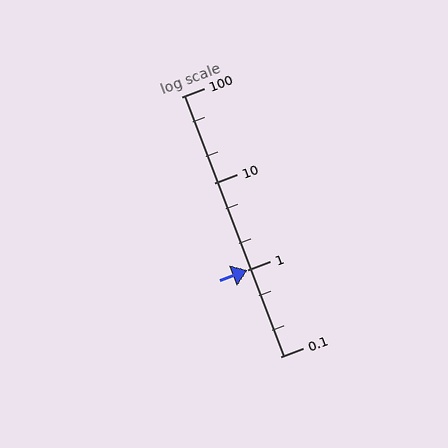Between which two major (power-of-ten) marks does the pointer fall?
The pointer is between 1 and 10.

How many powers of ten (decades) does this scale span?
The scale spans 3 decades, from 0.1 to 100.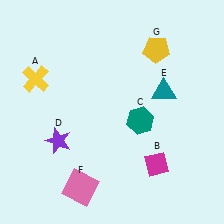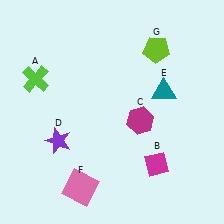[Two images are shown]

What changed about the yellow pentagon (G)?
In Image 1, G is yellow. In Image 2, it changed to lime.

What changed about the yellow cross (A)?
In Image 1, A is yellow. In Image 2, it changed to lime.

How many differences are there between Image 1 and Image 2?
There are 3 differences between the two images.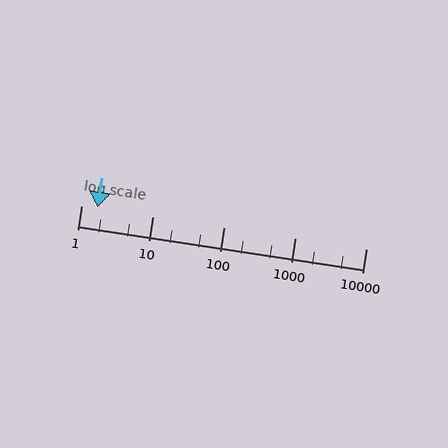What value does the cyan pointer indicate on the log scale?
The pointer indicates approximately 1.7.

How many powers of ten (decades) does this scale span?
The scale spans 4 decades, from 1 to 10000.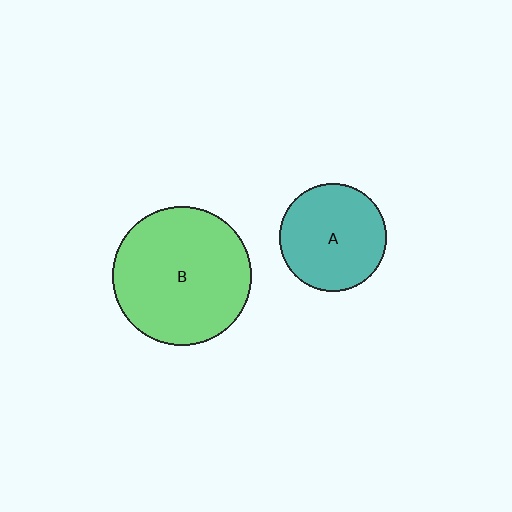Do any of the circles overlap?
No, none of the circles overlap.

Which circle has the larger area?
Circle B (green).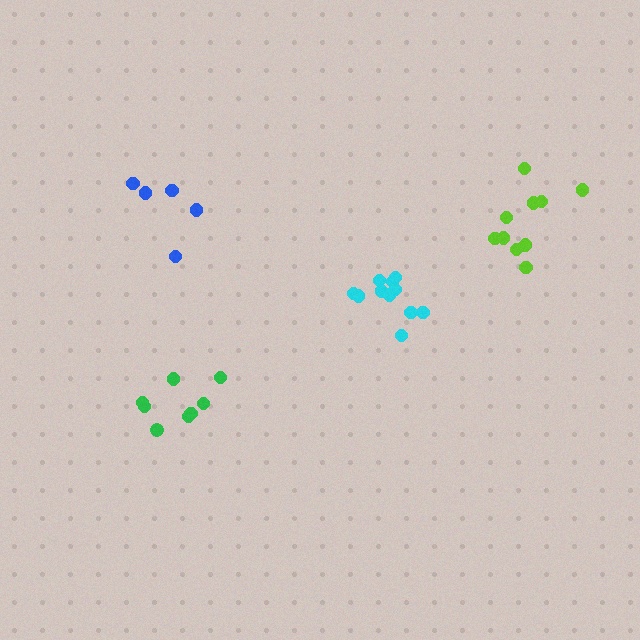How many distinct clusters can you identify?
There are 4 distinct clusters.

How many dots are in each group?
Group 1: 11 dots, Group 2: 5 dots, Group 3: 10 dots, Group 4: 8 dots (34 total).